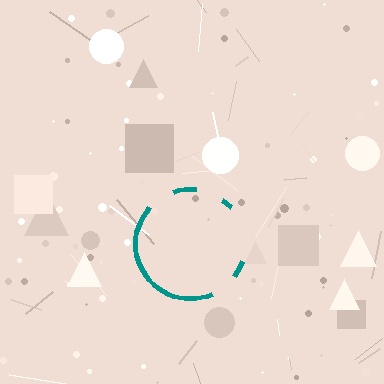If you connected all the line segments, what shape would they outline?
They would outline a circle.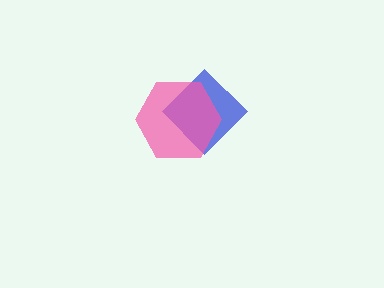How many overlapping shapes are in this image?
There are 2 overlapping shapes in the image.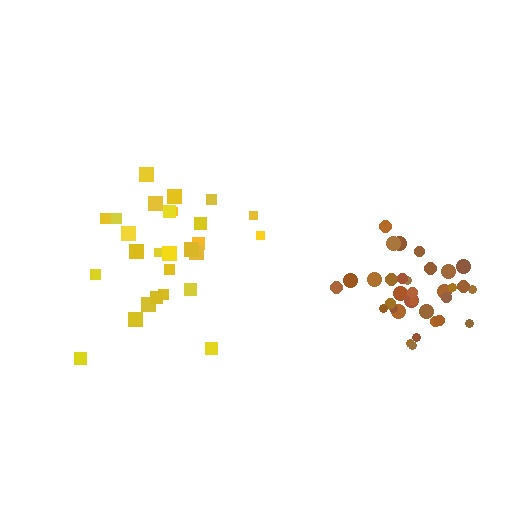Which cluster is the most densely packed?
Brown.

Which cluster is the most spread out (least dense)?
Yellow.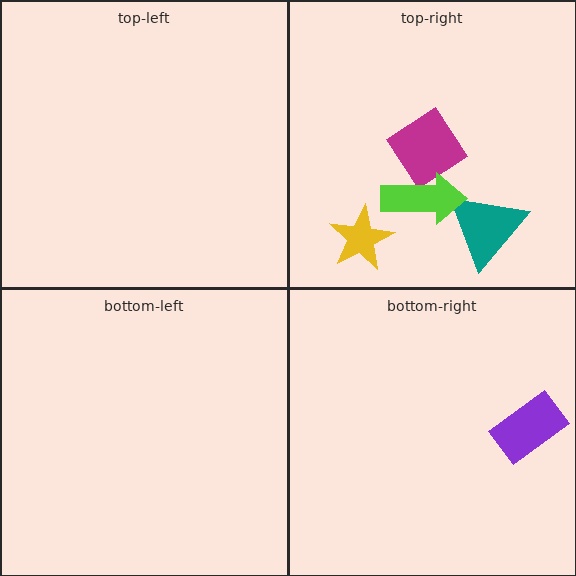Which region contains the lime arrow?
The top-right region.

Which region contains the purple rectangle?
The bottom-right region.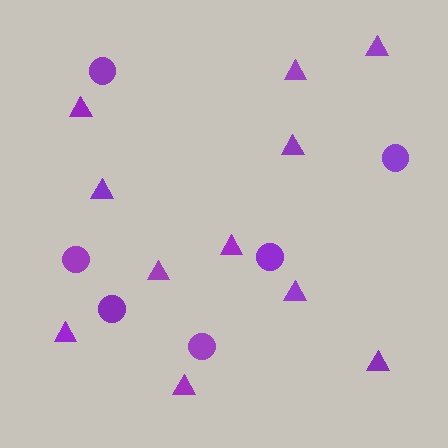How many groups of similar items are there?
There are 2 groups: one group of triangles (11) and one group of circles (6).